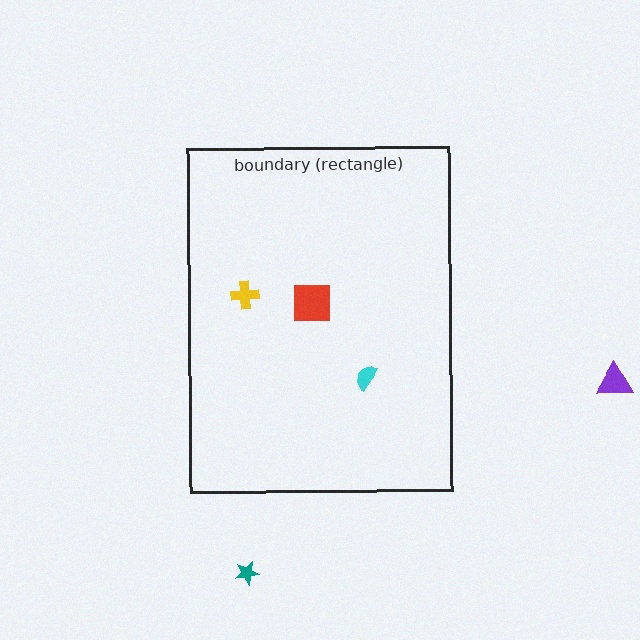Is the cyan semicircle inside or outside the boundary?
Inside.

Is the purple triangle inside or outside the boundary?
Outside.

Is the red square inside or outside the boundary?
Inside.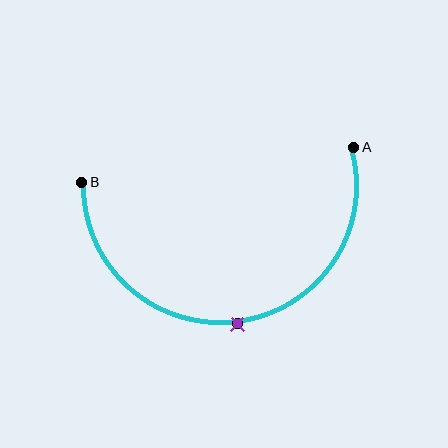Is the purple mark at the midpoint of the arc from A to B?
Yes. The purple mark lies on the arc at equal arc-length from both A and B — it is the arc midpoint.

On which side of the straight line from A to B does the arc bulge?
The arc bulges below the straight line connecting A and B.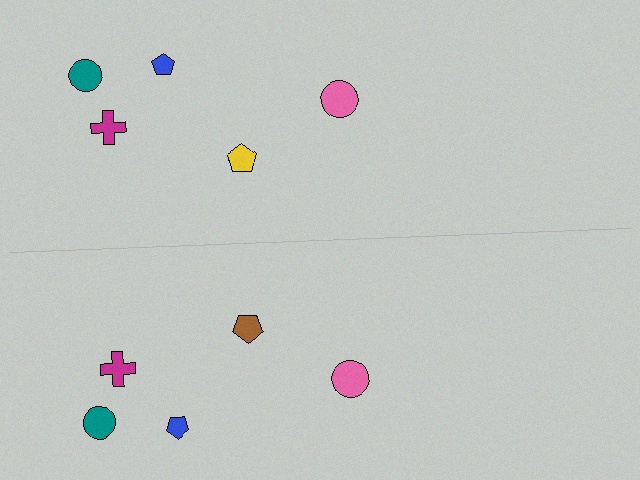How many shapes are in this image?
There are 10 shapes in this image.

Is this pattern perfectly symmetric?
No, the pattern is not perfectly symmetric. The brown pentagon on the bottom side breaks the symmetry — its mirror counterpart is yellow.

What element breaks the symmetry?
The brown pentagon on the bottom side breaks the symmetry — its mirror counterpart is yellow.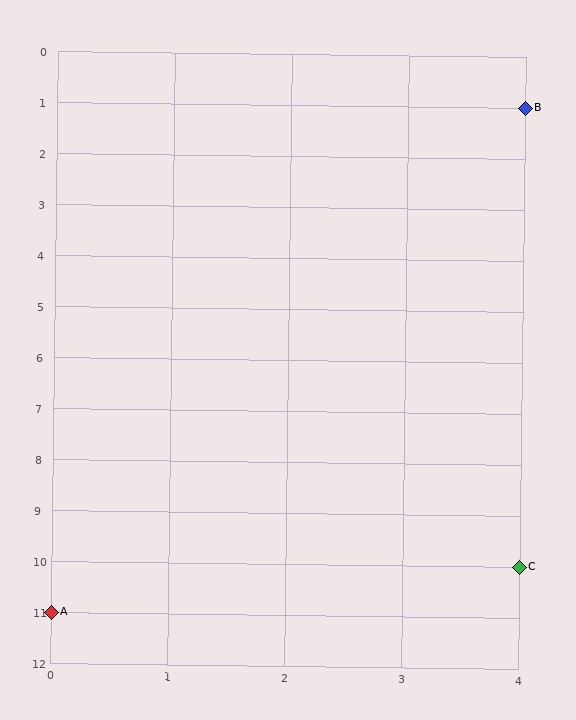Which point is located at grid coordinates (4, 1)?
Point B is at (4, 1).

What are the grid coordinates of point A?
Point A is at grid coordinates (0, 11).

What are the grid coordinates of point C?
Point C is at grid coordinates (4, 10).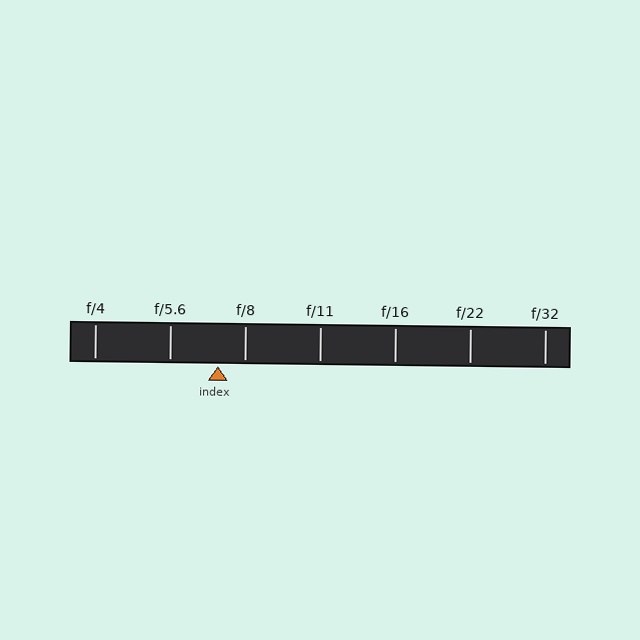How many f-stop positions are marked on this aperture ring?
There are 7 f-stop positions marked.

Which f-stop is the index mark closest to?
The index mark is closest to f/8.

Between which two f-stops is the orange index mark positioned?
The index mark is between f/5.6 and f/8.